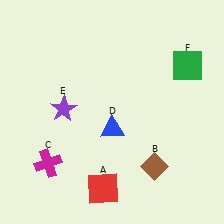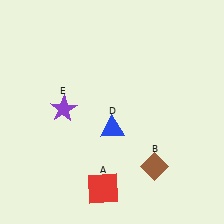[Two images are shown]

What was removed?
The magenta cross (C), the green square (F) were removed in Image 2.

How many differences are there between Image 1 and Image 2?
There are 2 differences between the two images.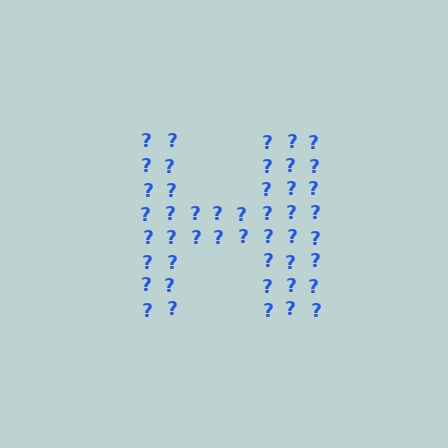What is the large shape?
The large shape is the letter H.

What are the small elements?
The small elements are question marks.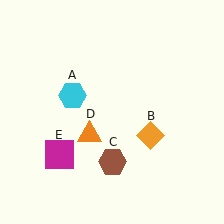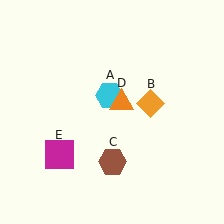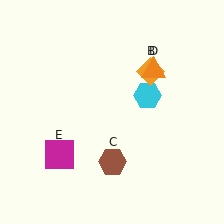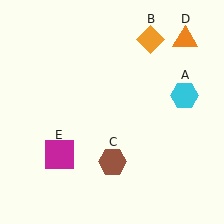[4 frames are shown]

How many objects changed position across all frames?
3 objects changed position: cyan hexagon (object A), orange diamond (object B), orange triangle (object D).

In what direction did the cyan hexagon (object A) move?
The cyan hexagon (object A) moved right.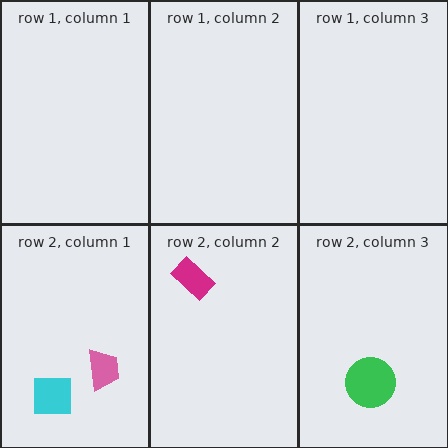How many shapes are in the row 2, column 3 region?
1.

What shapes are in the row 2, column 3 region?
The green circle.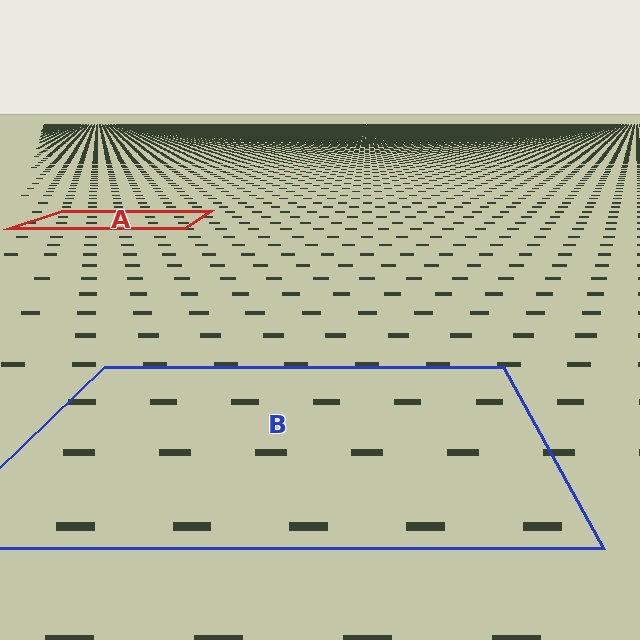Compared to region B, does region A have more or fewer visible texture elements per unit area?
Region A has more texture elements per unit area — they are packed more densely because it is farther away.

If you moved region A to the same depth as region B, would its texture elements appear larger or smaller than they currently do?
They would appear larger. At a closer depth, the same texture elements are projected at a bigger on-screen size.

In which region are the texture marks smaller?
The texture marks are smaller in region A, because it is farther away.